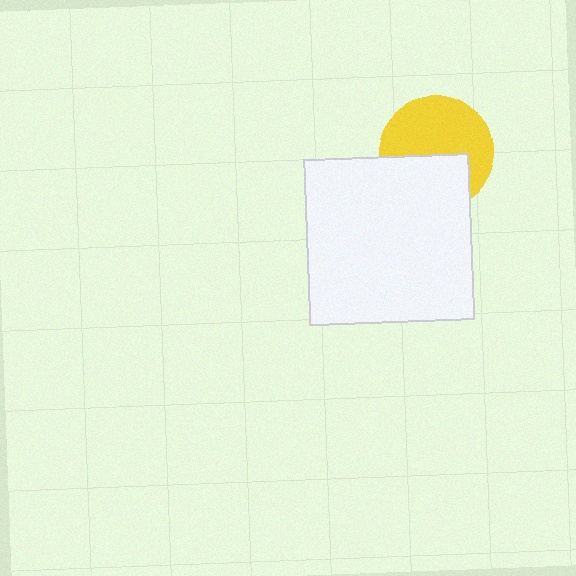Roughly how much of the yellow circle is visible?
About half of it is visible (roughly 59%).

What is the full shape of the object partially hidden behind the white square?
The partially hidden object is a yellow circle.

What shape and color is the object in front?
The object in front is a white square.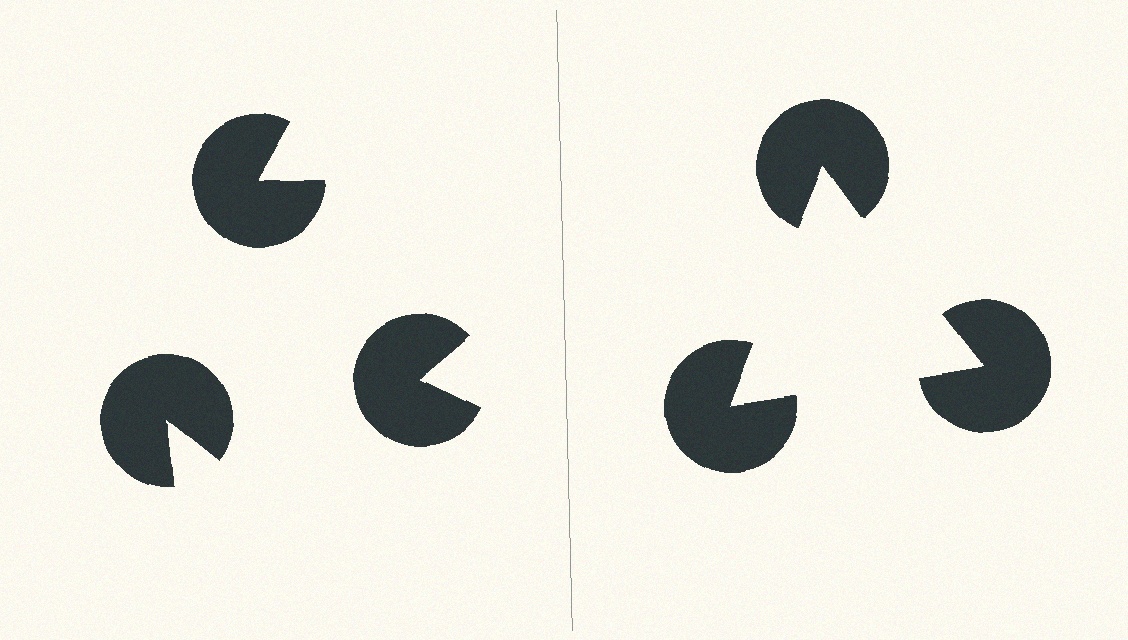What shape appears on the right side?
An illusory triangle.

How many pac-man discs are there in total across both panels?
6 — 3 on each side.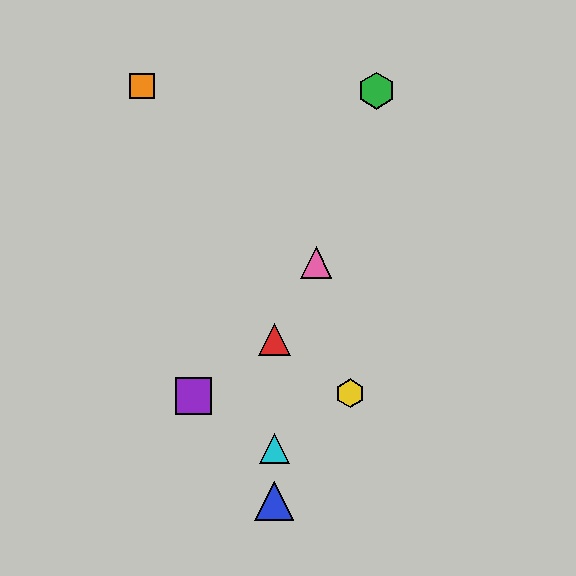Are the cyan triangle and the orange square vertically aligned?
No, the cyan triangle is at x≈274 and the orange square is at x≈142.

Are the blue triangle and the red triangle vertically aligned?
Yes, both are at x≈274.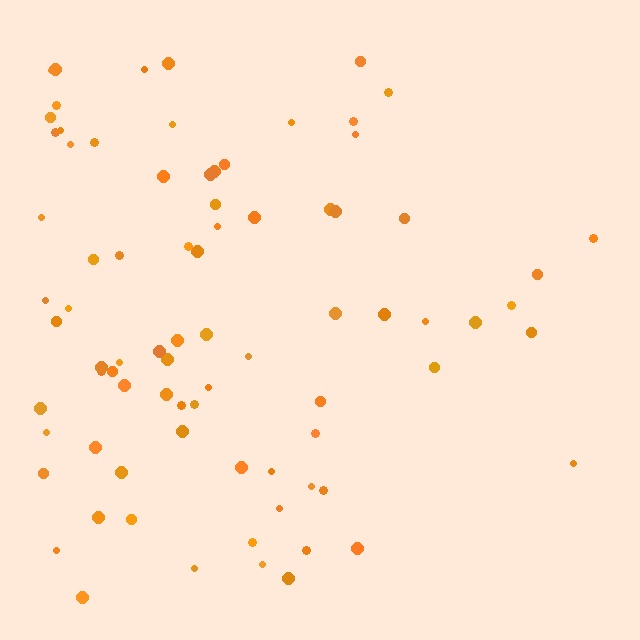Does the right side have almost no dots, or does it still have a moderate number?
Still a moderate number, just noticeably fewer than the left.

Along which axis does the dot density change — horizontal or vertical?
Horizontal.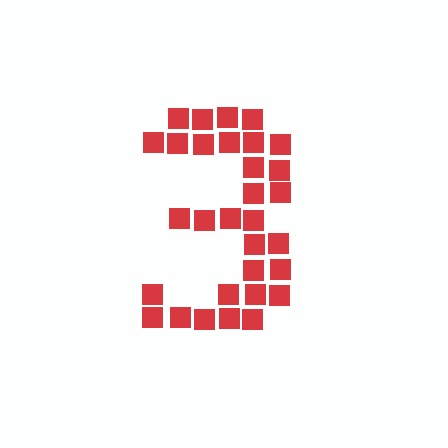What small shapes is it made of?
It is made of small squares.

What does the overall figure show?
The overall figure shows the digit 3.